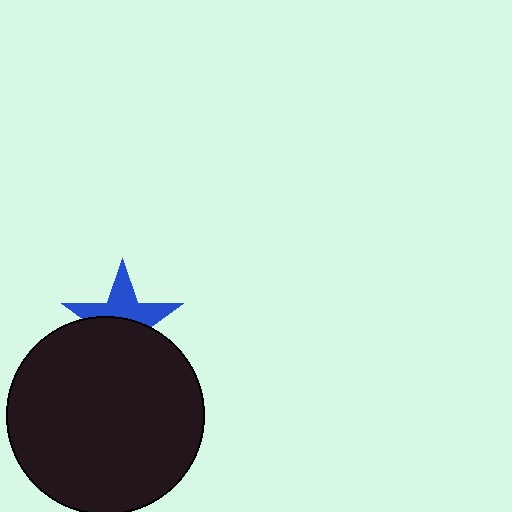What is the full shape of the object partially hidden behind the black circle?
The partially hidden object is a blue star.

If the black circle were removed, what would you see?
You would see the complete blue star.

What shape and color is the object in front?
The object in front is a black circle.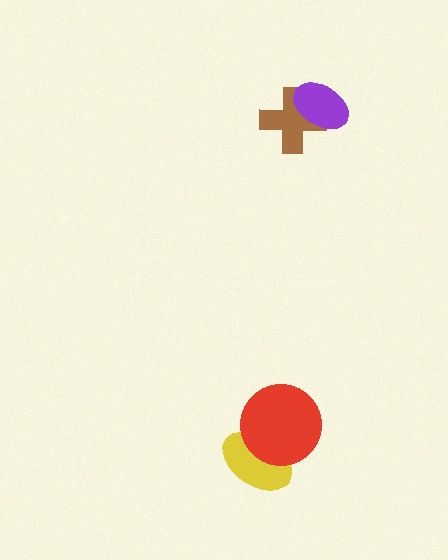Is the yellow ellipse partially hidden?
Yes, it is partially covered by another shape.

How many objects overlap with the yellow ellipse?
1 object overlaps with the yellow ellipse.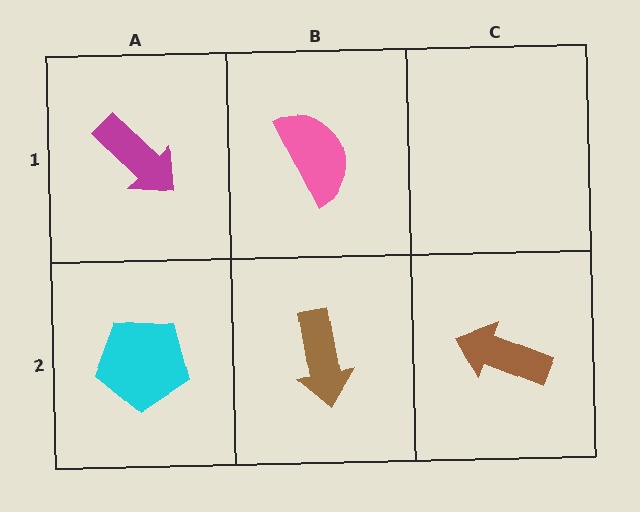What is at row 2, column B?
A brown arrow.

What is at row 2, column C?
A brown arrow.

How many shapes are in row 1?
2 shapes.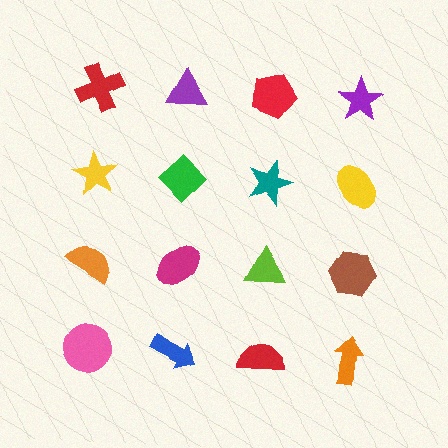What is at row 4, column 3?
A red semicircle.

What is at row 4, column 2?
A blue arrow.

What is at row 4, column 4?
An orange arrow.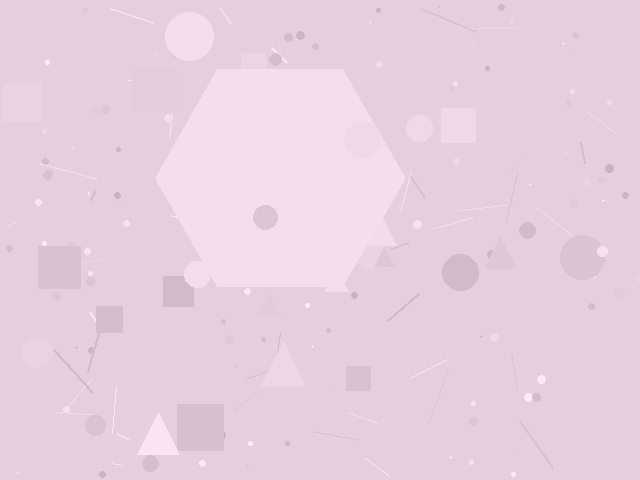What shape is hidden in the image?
A hexagon is hidden in the image.